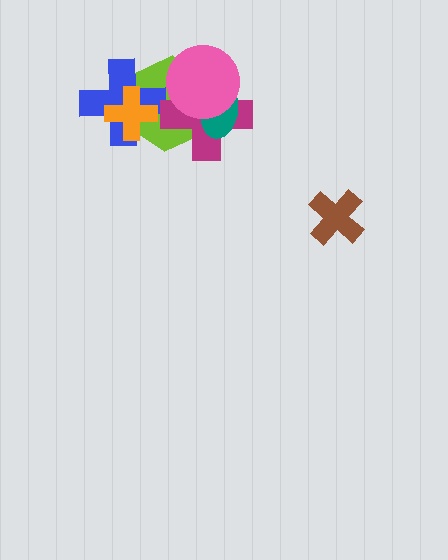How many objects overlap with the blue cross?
2 objects overlap with the blue cross.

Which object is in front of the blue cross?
The orange cross is in front of the blue cross.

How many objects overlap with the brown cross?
0 objects overlap with the brown cross.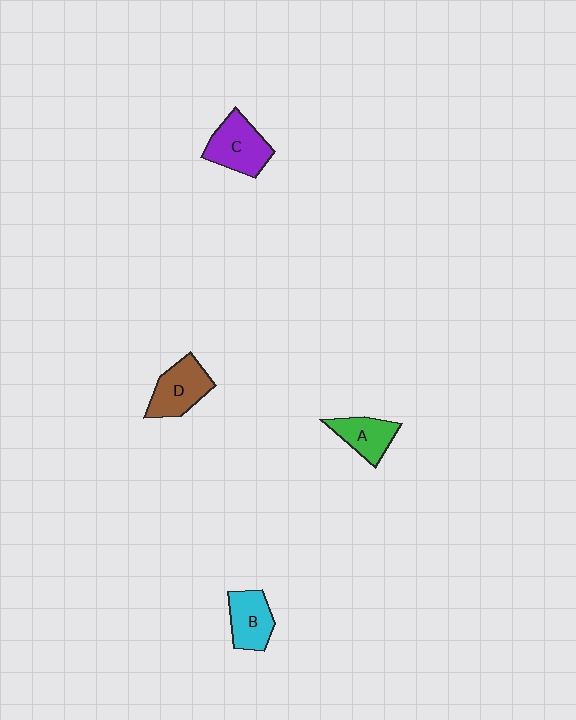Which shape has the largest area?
Shape C (purple).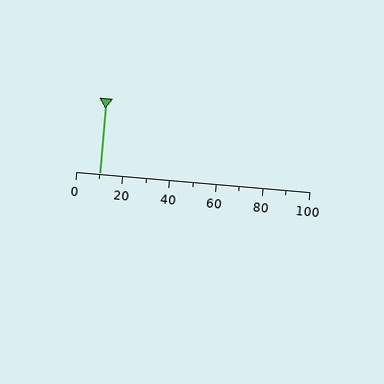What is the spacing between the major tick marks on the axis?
The major ticks are spaced 20 apart.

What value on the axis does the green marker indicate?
The marker indicates approximately 10.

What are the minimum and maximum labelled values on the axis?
The axis runs from 0 to 100.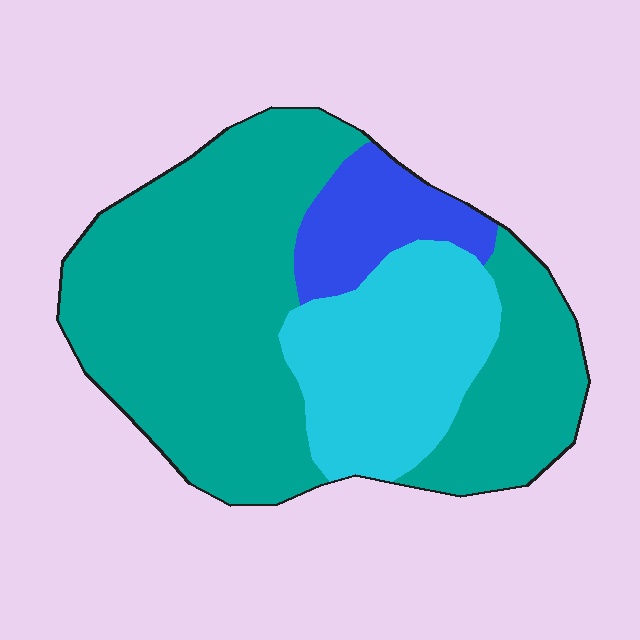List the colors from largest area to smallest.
From largest to smallest: teal, cyan, blue.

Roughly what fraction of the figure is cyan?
Cyan takes up less than a quarter of the figure.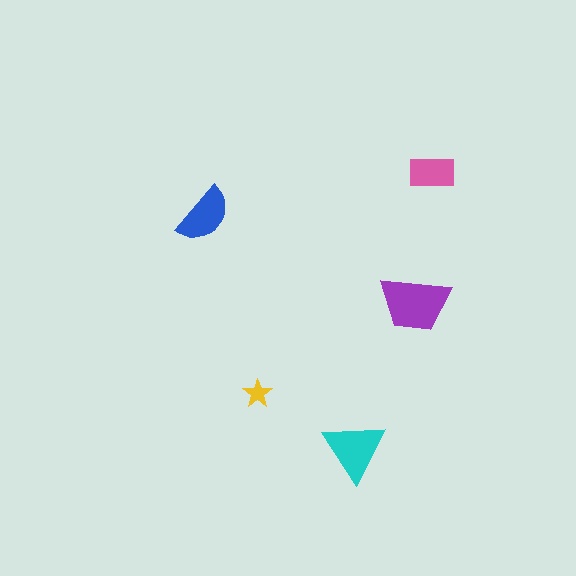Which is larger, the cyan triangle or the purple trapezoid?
The purple trapezoid.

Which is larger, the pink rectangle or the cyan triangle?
The cyan triangle.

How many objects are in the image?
There are 5 objects in the image.